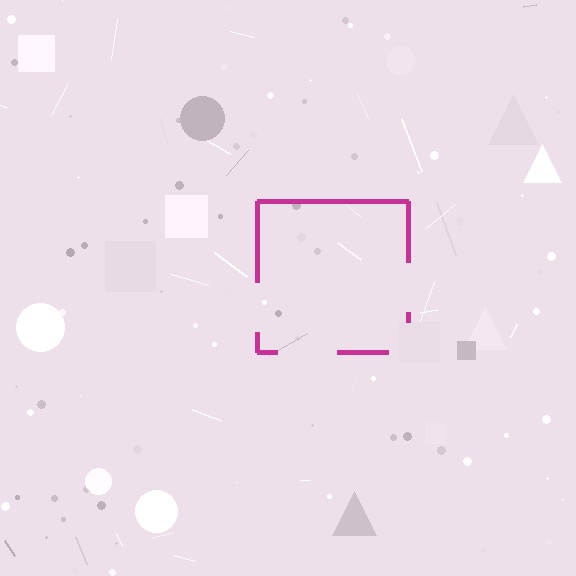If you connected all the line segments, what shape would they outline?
They would outline a square.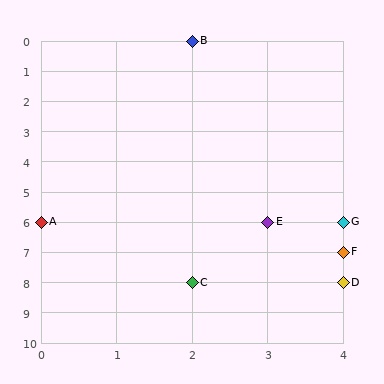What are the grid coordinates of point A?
Point A is at grid coordinates (0, 6).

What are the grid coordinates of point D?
Point D is at grid coordinates (4, 8).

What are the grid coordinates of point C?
Point C is at grid coordinates (2, 8).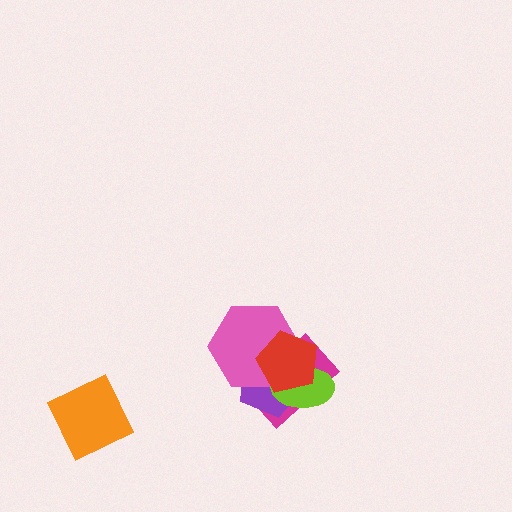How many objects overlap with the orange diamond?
0 objects overlap with the orange diamond.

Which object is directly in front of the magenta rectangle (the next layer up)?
The purple pentagon is directly in front of the magenta rectangle.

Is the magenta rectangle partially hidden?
Yes, it is partially covered by another shape.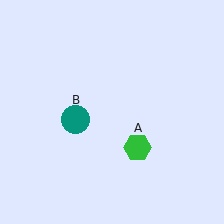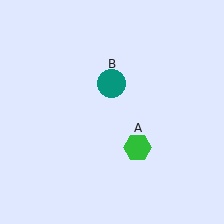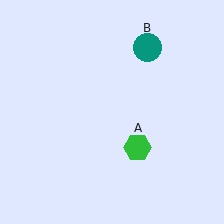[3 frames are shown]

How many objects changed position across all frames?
1 object changed position: teal circle (object B).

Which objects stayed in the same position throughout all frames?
Green hexagon (object A) remained stationary.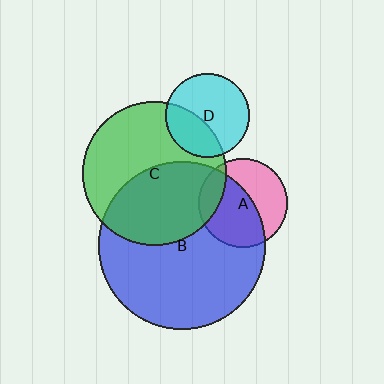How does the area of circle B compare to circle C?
Approximately 1.3 times.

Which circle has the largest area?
Circle B (blue).